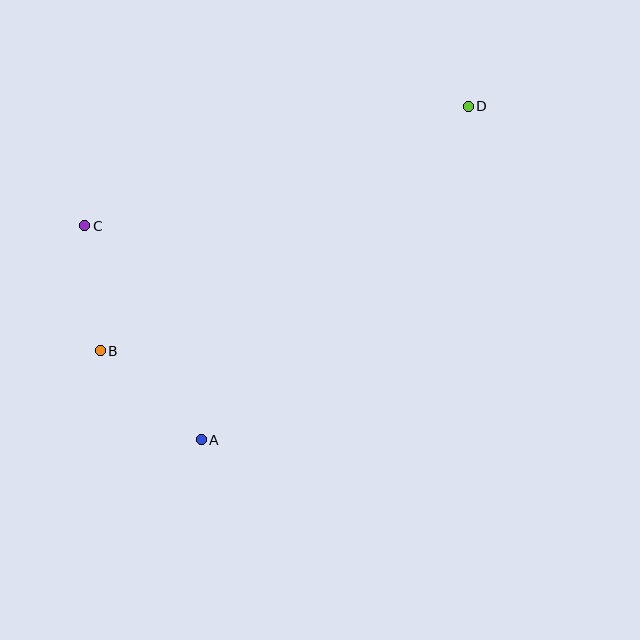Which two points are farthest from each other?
Points B and D are farthest from each other.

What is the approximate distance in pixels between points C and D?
The distance between C and D is approximately 402 pixels.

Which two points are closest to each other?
Points B and C are closest to each other.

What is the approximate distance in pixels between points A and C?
The distance between A and C is approximately 244 pixels.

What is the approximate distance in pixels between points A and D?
The distance between A and D is approximately 427 pixels.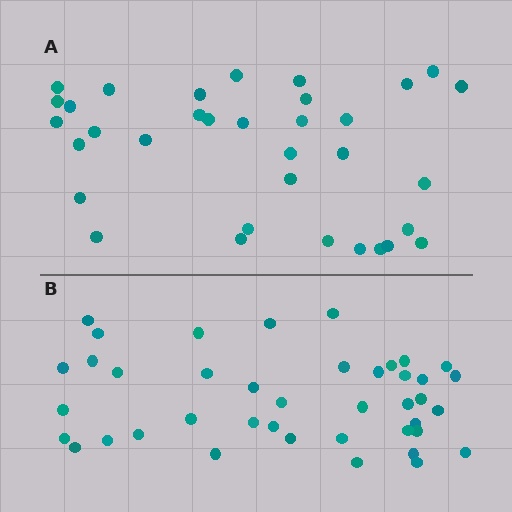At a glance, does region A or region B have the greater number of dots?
Region B (the bottom region) has more dots.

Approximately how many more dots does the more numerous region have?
Region B has roughly 8 or so more dots than region A.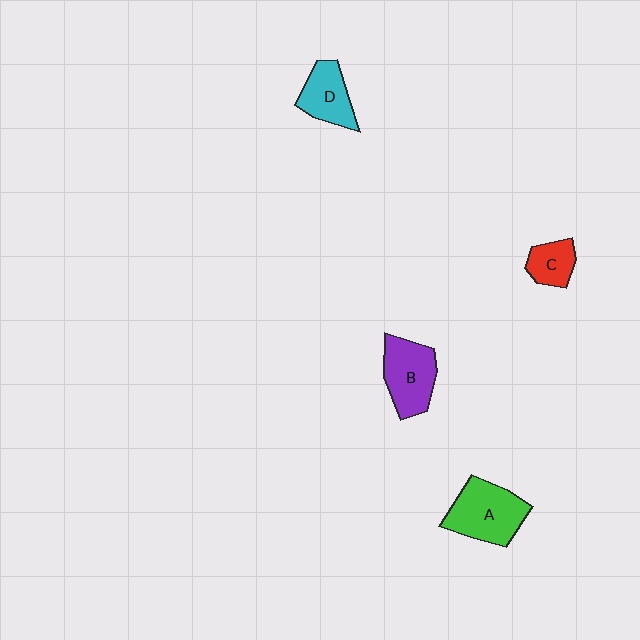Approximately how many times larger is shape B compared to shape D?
Approximately 1.3 times.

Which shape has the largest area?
Shape A (green).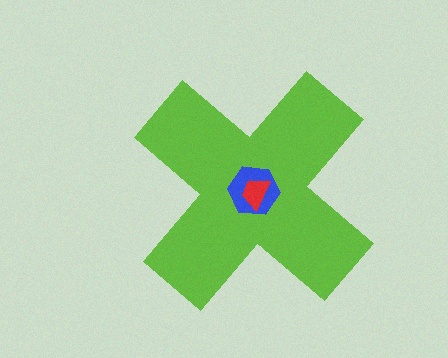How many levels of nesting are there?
3.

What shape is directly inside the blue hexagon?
The red trapezoid.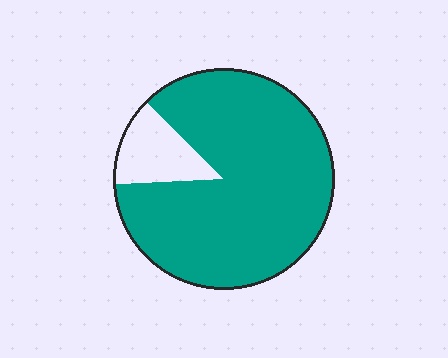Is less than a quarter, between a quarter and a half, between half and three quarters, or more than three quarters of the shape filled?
More than three quarters.